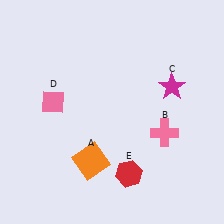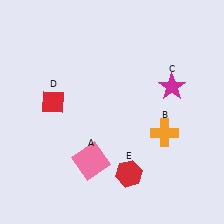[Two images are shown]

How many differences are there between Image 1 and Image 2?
There are 3 differences between the two images.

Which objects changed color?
A changed from orange to pink. B changed from pink to orange. D changed from pink to red.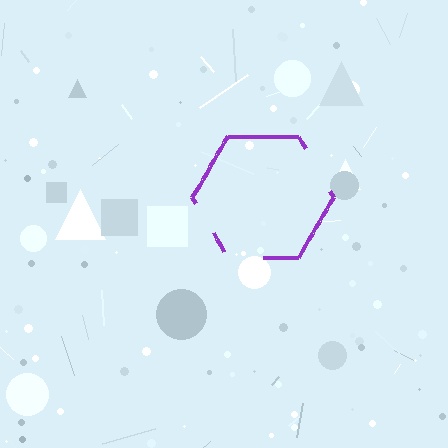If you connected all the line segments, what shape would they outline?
They would outline a hexagon.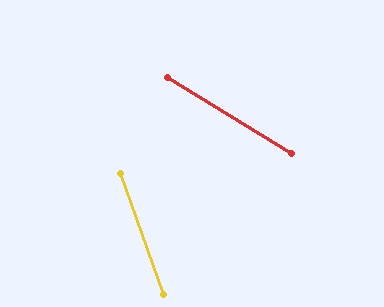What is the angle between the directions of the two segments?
Approximately 39 degrees.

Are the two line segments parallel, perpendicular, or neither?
Neither parallel nor perpendicular — they differ by about 39°.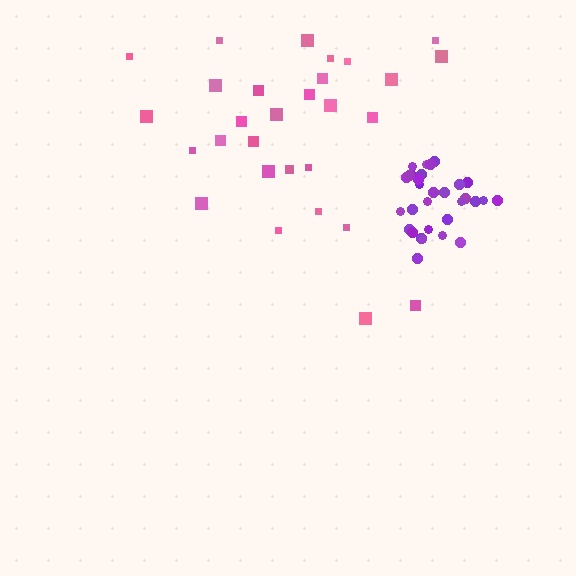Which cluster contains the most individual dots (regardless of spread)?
Purple (32).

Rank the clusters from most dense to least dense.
purple, pink.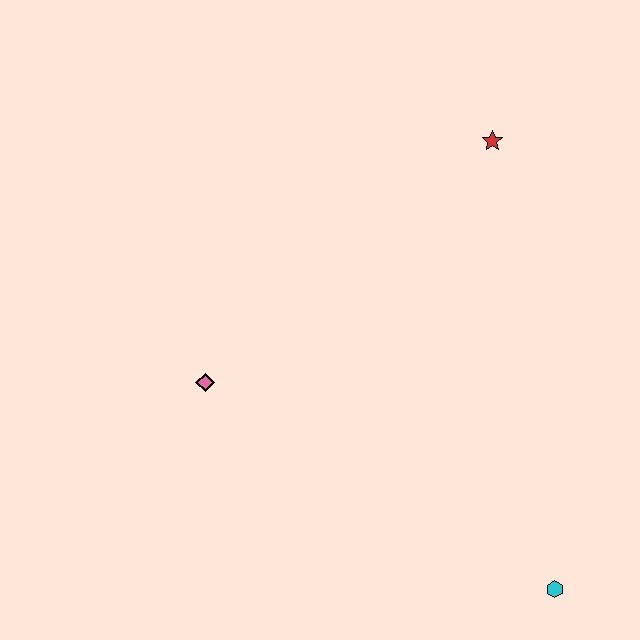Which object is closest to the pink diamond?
The red star is closest to the pink diamond.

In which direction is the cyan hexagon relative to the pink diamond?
The cyan hexagon is to the right of the pink diamond.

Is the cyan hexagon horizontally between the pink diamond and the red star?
No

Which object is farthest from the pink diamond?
The cyan hexagon is farthest from the pink diamond.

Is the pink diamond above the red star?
No